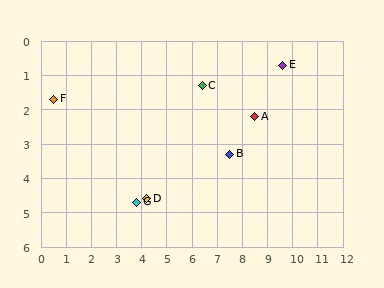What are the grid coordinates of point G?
Point G is at approximately (3.8, 4.7).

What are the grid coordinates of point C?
Point C is at approximately (6.4, 1.3).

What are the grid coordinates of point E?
Point E is at approximately (9.6, 0.7).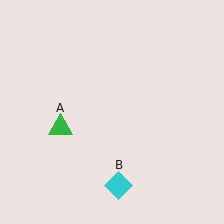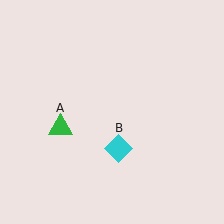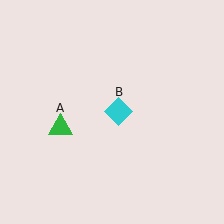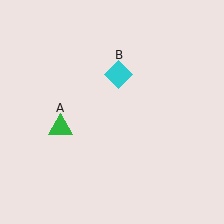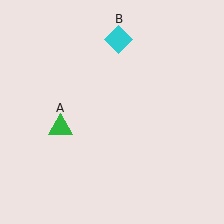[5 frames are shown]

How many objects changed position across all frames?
1 object changed position: cyan diamond (object B).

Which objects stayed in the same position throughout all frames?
Green triangle (object A) remained stationary.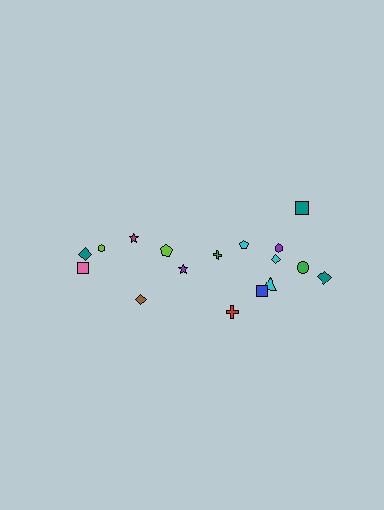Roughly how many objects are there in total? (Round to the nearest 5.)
Roughly 15 objects in total.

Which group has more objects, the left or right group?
The right group.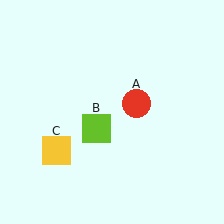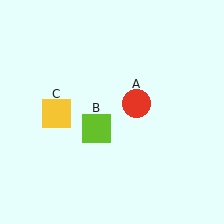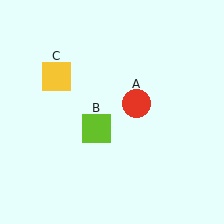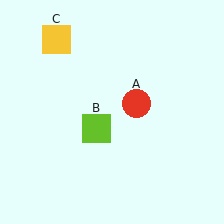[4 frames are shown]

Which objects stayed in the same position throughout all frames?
Red circle (object A) and lime square (object B) remained stationary.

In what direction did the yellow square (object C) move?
The yellow square (object C) moved up.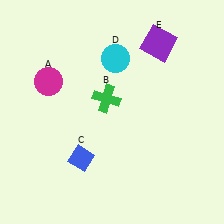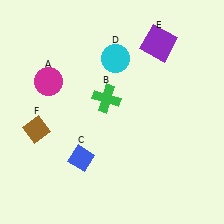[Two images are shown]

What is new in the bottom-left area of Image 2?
A brown diamond (F) was added in the bottom-left area of Image 2.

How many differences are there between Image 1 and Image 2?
There is 1 difference between the two images.